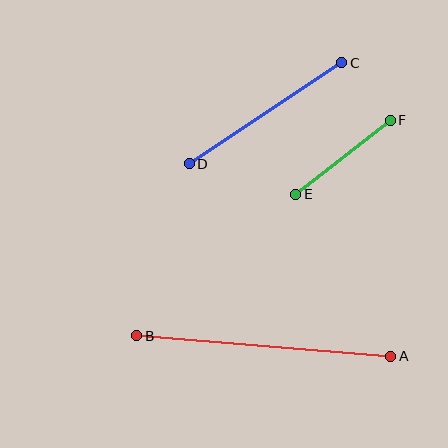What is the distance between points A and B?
The distance is approximately 255 pixels.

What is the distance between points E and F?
The distance is approximately 120 pixels.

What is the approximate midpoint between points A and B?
The midpoint is at approximately (264, 346) pixels.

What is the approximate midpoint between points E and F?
The midpoint is at approximately (343, 157) pixels.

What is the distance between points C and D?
The distance is approximately 183 pixels.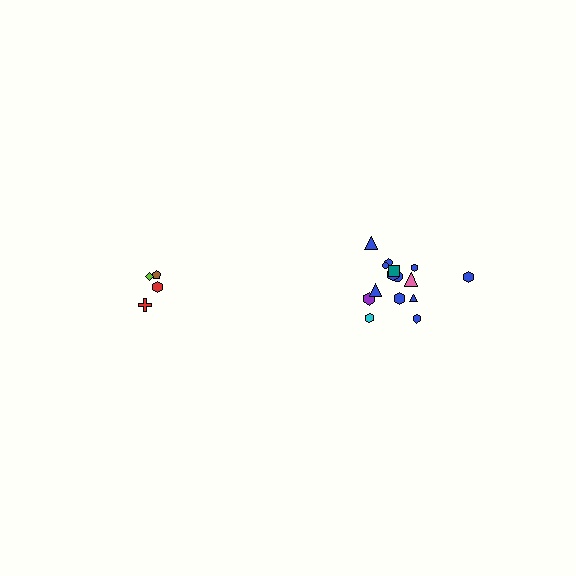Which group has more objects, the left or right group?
The right group.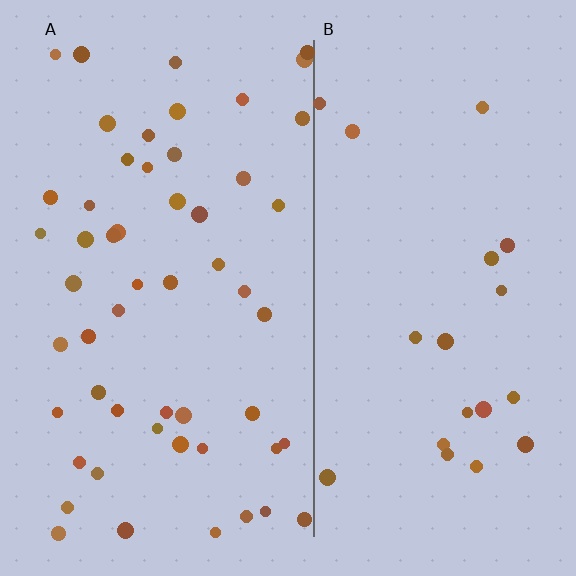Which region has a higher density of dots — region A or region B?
A (the left).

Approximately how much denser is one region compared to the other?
Approximately 2.6× — region A over region B.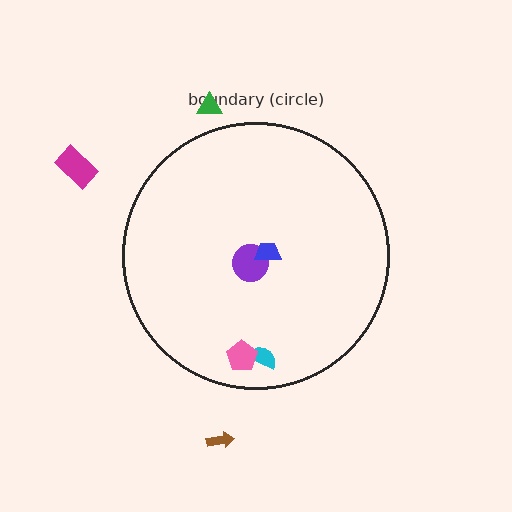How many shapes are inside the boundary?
4 inside, 3 outside.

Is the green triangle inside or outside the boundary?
Outside.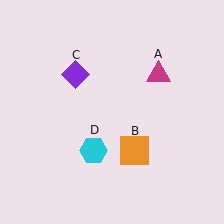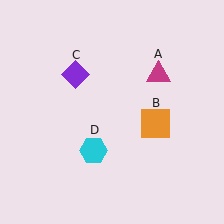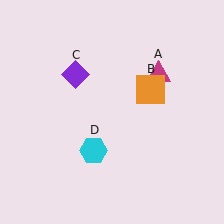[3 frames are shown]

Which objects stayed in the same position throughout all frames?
Magenta triangle (object A) and purple diamond (object C) and cyan hexagon (object D) remained stationary.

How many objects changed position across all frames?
1 object changed position: orange square (object B).